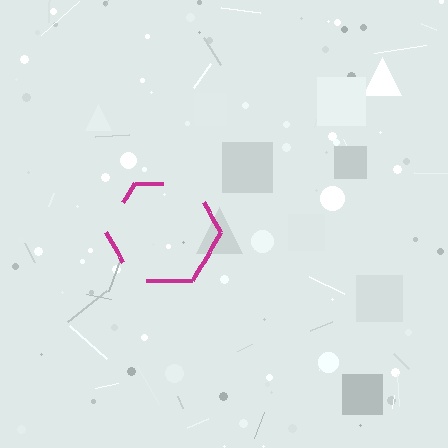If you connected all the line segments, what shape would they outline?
They would outline a hexagon.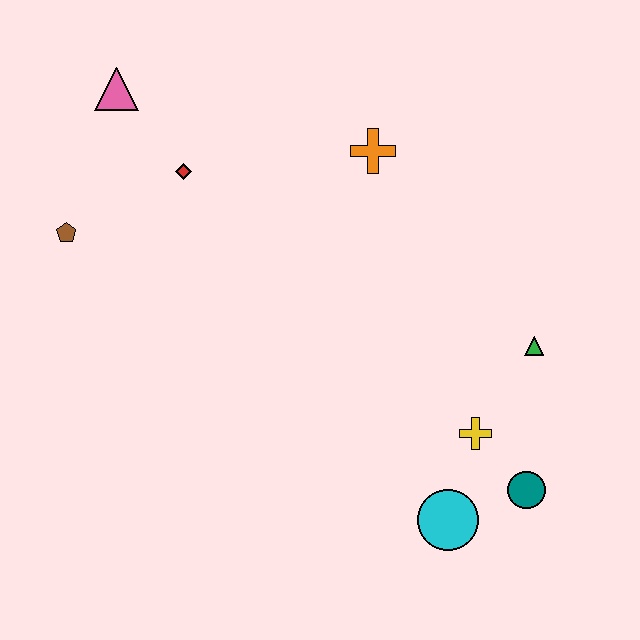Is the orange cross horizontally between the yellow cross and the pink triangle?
Yes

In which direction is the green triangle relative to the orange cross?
The green triangle is below the orange cross.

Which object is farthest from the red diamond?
The teal circle is farthest from the red diamond.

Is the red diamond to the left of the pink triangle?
No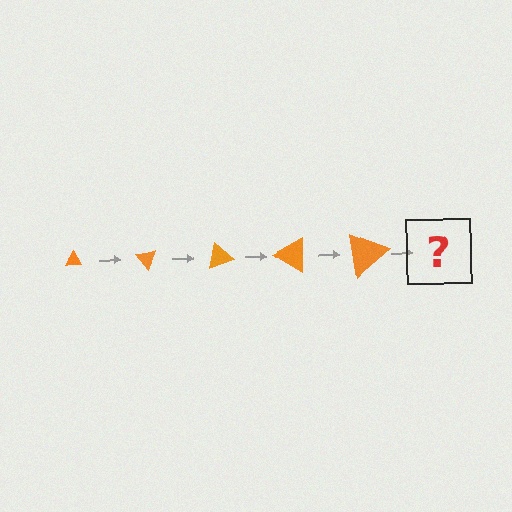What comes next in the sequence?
The next element should be a triangle, larger than the previous one and rotated 250 degrees from the start.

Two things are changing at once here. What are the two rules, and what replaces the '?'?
The two rules are that the triangle grows larger each step and it rotates 50 degrees each step. The '?' should be a triangle, larger than the previous one and rotated 250 degrees from the start.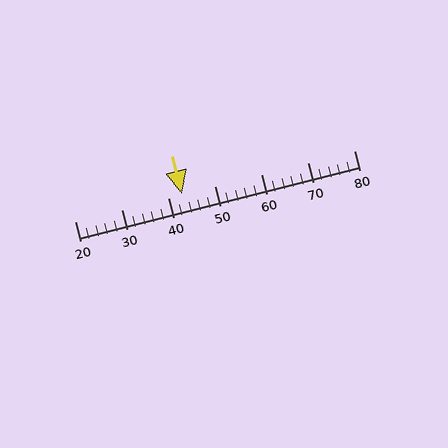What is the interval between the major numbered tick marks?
The major tick marks are spaced 10 units apart.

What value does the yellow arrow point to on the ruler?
The yellow arrow points to approximately 43.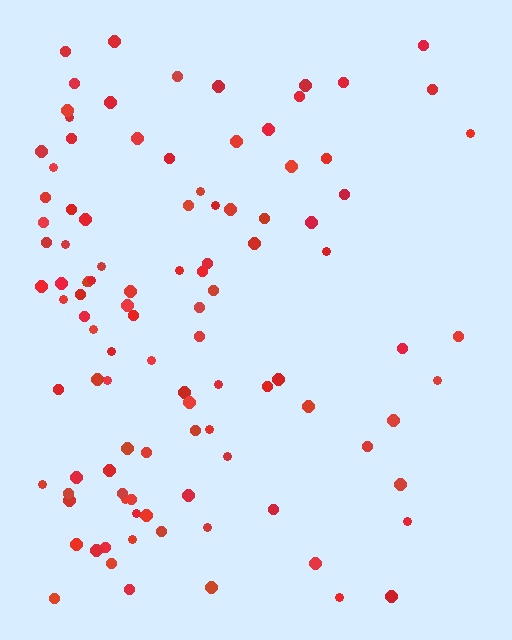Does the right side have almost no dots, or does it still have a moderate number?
Still a moderate number, just noticeably fewer than the left.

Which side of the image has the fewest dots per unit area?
The right.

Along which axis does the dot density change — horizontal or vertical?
Horizontal.